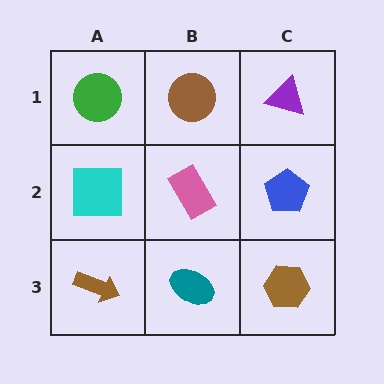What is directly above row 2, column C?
A purple triangle.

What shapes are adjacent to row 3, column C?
A blue pentagon (row 2, column C), a teal ellipse (row 3, column B).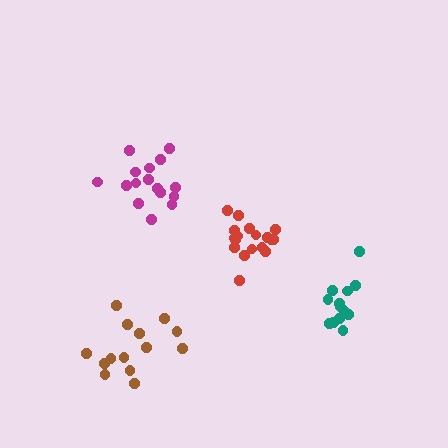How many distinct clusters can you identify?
There are 4 distinct clusters.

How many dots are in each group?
Group 1: 13 dots, Group 2: 16 dots, Group 3: 14 dots, Group 4: 18 dots (61 total).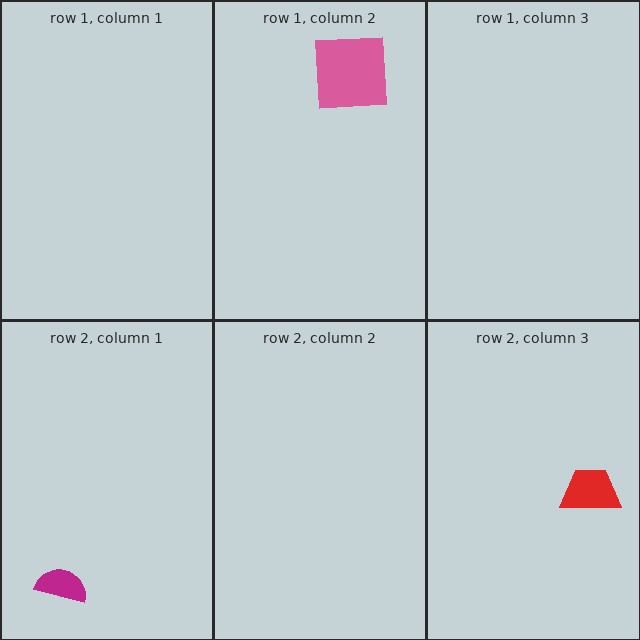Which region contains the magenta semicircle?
The row 2, column 1 region.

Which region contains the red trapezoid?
The row 2, column 3 region.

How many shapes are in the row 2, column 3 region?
1.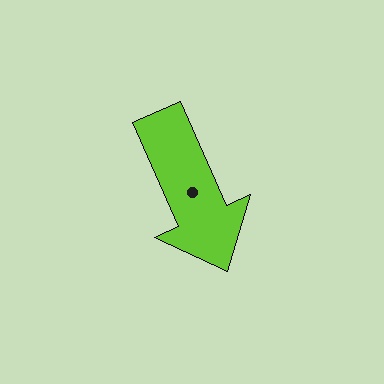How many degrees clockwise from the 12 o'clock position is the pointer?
Approximately 156 degrees.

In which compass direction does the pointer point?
Southeast.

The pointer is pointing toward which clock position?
Roughly 5 o'clock.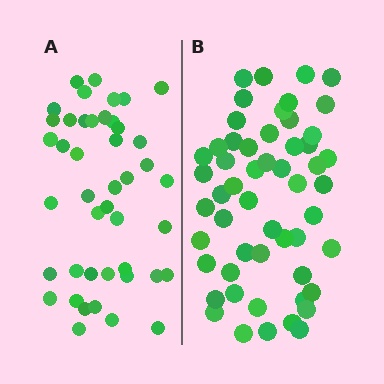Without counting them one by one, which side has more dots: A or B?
Region B (the right region) has more dots.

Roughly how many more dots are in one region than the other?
Region B has roughly 10 or so more dots than region A.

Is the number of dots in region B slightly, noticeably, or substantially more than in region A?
Region B has only slightly more — the two regions are fairly close. The ratio is roughly 1.2 to 1.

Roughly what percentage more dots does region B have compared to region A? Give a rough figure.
About 25% more.